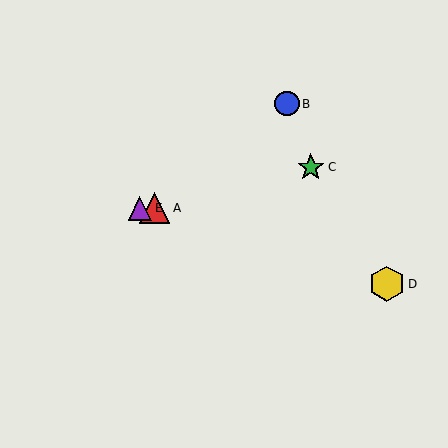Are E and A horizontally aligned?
Yes, both are at y≈208.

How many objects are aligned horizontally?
2 objects (A, E) are aligned horizontally.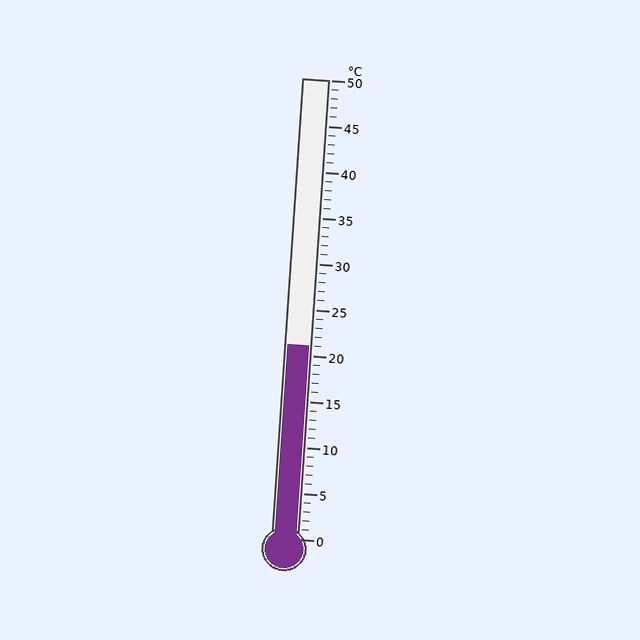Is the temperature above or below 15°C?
The temperature is above 15°C.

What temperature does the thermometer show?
The thermometer shows approximately 21°C.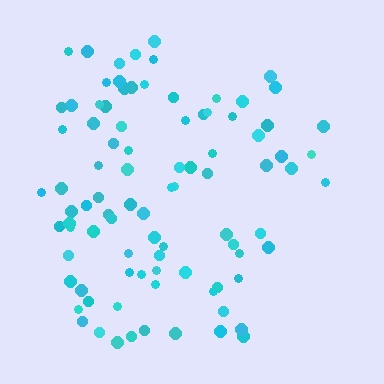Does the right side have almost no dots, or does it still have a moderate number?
Still a moderate number, just noticeably fewer than the left.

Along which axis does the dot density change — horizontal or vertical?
Horizontal.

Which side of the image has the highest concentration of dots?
The left.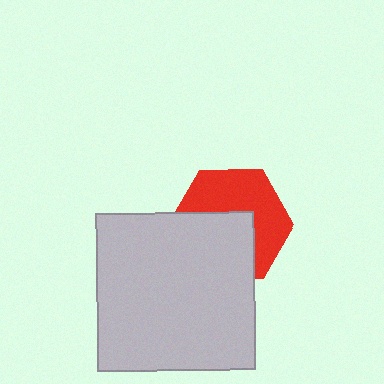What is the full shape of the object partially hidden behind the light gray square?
The partially hidden object is a red hexagon.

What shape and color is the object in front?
The object in front is a light gray square.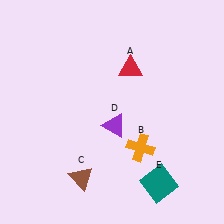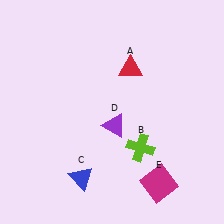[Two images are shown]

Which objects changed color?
B changed from orange to lime. C changed from brown to blue. E changed from teal to magenta.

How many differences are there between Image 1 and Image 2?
There are 3 differences between the two images.